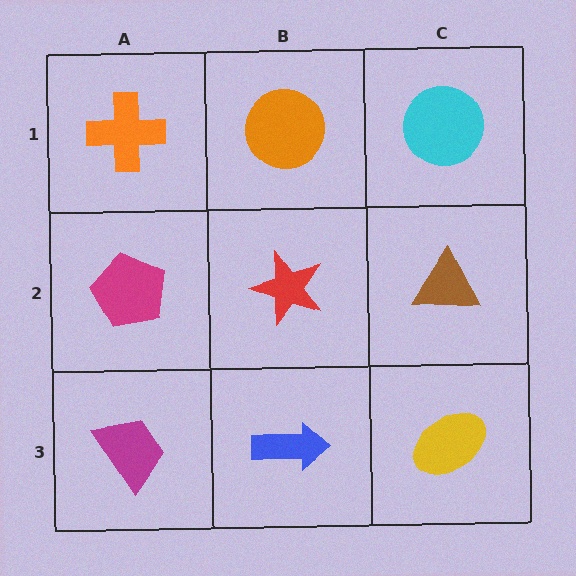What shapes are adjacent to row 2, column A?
An orange cross (row 1, column A), a magenta trapezoid (row 3, column A), a red star (row 2, column B).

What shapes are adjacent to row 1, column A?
A magenta pentagon (row 2, column A), an orange circle (row 1, column B).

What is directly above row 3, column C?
A brown triangle.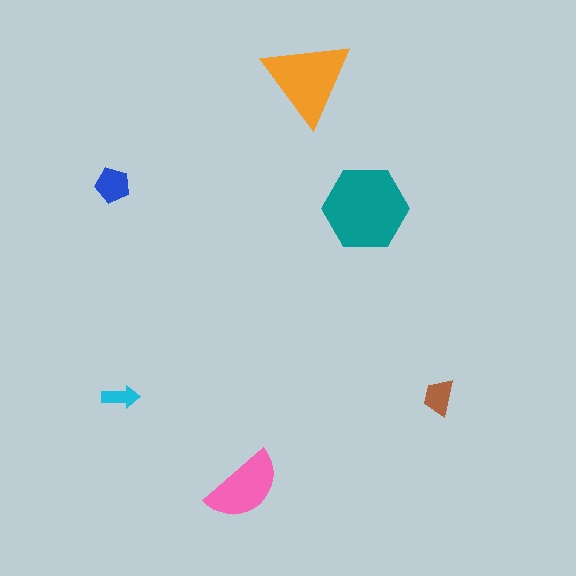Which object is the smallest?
The cyan arrow.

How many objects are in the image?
There are 6 objects in the image.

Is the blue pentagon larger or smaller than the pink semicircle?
Smaller.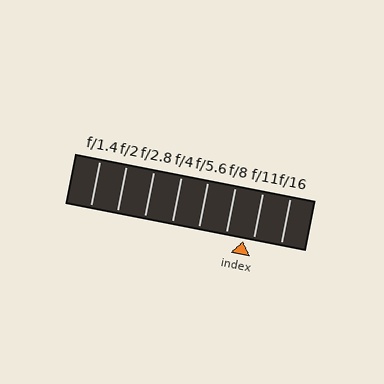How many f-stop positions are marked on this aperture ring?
There are 8 f-stop positions marked.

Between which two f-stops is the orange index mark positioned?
The index mark is between f/8 and f/11.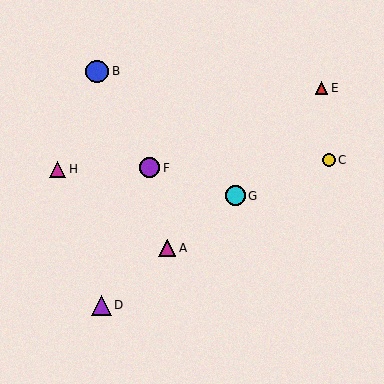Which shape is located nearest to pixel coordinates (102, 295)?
The purple triangle (labeled D) at (102, 305) is nearest to that location.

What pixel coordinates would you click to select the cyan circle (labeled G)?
Click at (235, 196) to select the cyan circle G.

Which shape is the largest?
The blue circle (labeled B) is the largest.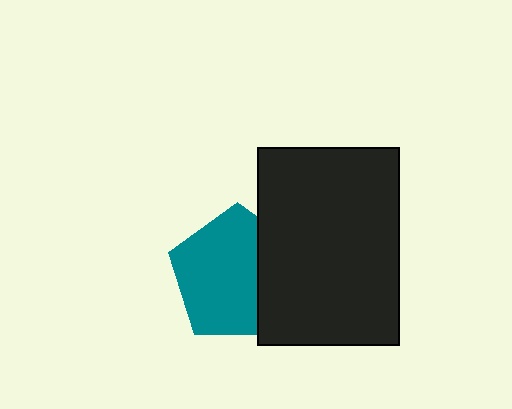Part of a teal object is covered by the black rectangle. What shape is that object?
It is a pentagon.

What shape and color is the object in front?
The object in front is a black rectangle.